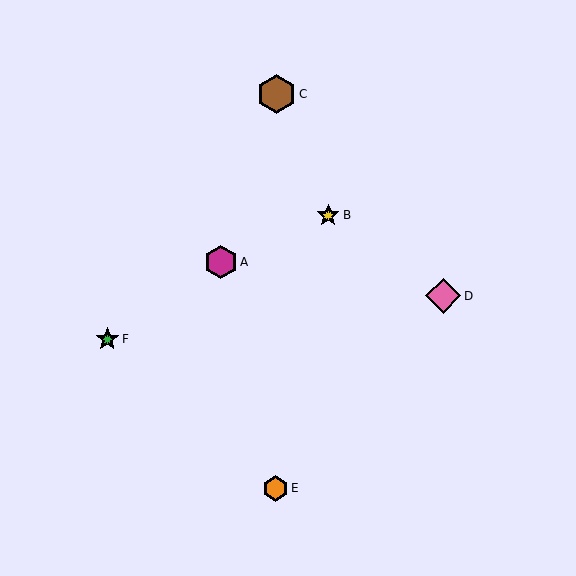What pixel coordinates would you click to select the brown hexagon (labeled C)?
Click at (276, 94) to select the brown hexagon C.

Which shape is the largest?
The brown hexagon (labeled C) is the largest.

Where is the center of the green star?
The center of the green star is at (107, 339).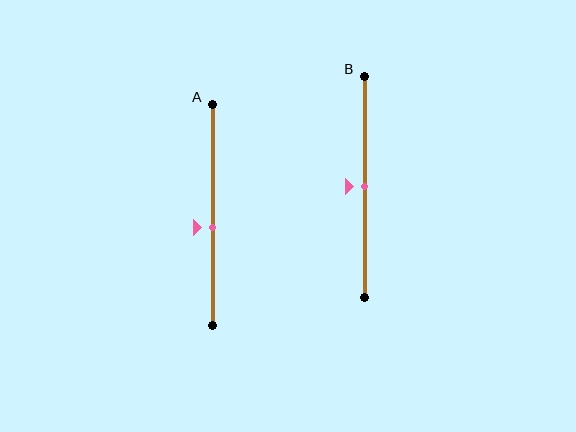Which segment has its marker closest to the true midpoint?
Segment B has its marker closest to the true midpoint.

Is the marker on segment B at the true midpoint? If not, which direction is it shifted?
Yes, the marker on segment B is at the true midpoint.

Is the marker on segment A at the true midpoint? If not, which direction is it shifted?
No, the marker on segment A is shifted downward by about 6% of the segment length.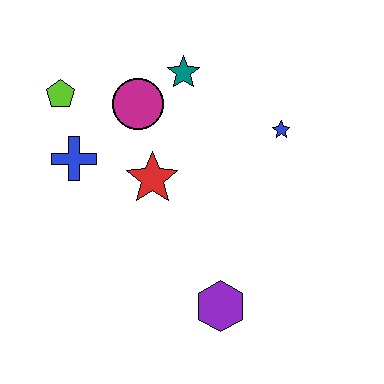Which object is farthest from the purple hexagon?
The lime pentagon is farthest from the purple hexagon.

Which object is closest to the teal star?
The magenta circle is closest to the teal star.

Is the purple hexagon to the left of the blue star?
Yes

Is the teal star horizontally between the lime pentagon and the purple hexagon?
Yes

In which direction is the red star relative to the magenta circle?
The red star is below the magenta circle.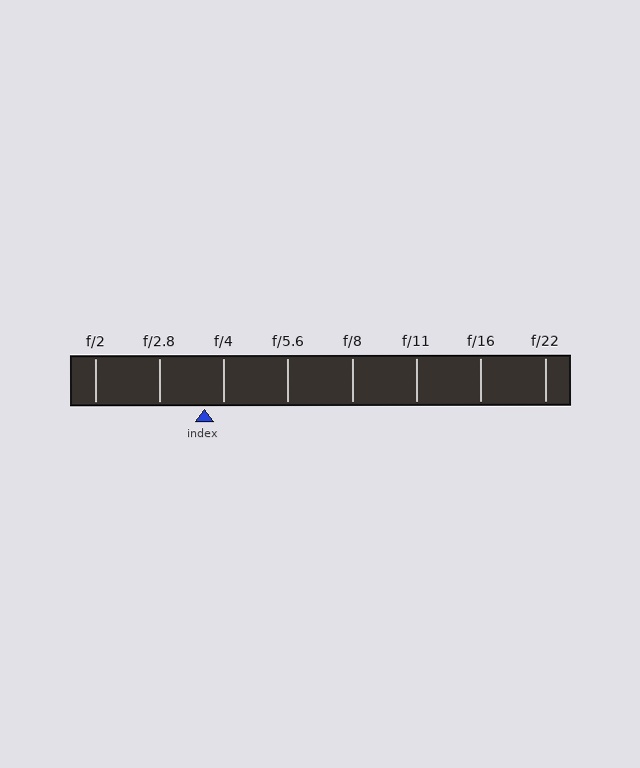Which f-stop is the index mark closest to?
The index mark is closest to f/4.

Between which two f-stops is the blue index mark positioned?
The index mark is between f/2.8 and f/4.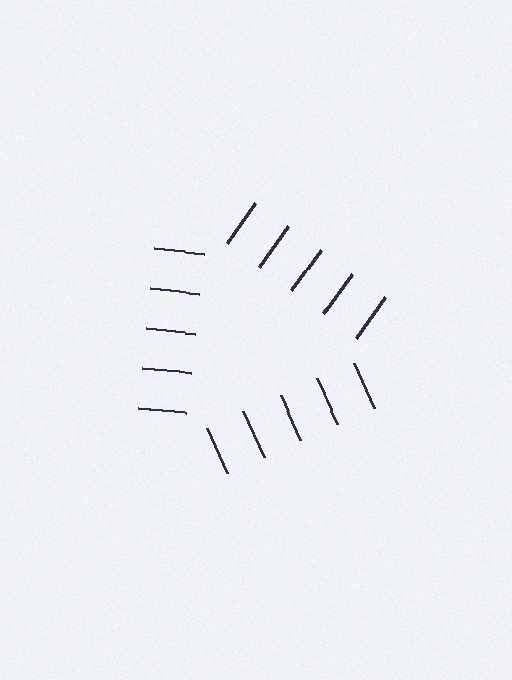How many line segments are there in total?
15 — 5 along each of the 3 edges.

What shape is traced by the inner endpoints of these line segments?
An illusory triangle — the line segments terminate on its edges but no continuous stroke is drawn.